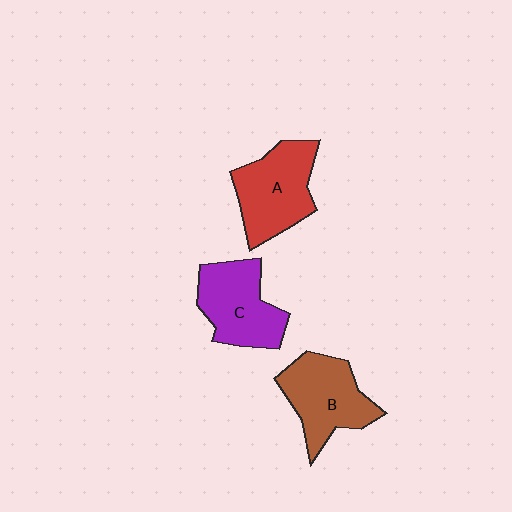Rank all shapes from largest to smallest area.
From largest to smallest: A (red), B (brown), C (purple).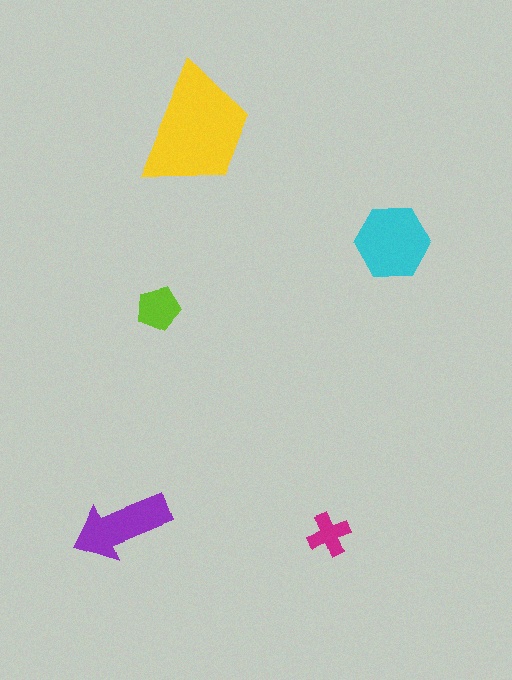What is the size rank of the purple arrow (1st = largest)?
3rd.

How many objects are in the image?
There are 5 objects in the image.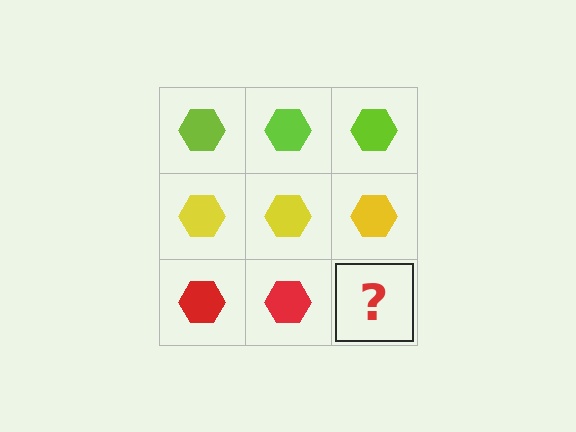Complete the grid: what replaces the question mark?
The question mark should be replaced with a red hexagon.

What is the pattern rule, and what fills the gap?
The rule is that each row has a consistent color. The gap should be filled with a red hexagon.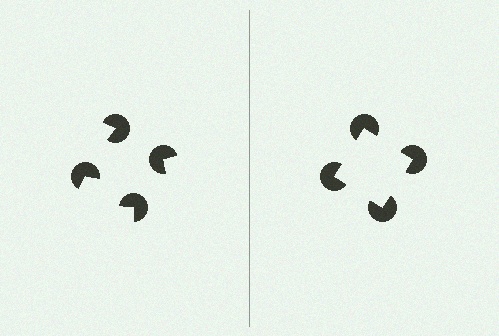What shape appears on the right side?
An illusory square.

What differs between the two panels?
The pac-man discs are positioned identically on both sides; only the wedge orientations differ. On the right they align to a square; on the left they are misaligned.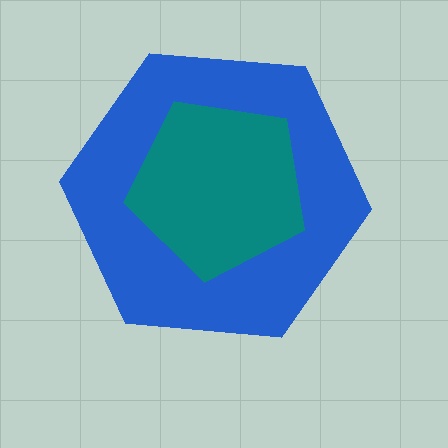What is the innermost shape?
The teal pentagon.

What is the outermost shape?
The blue hexagon.